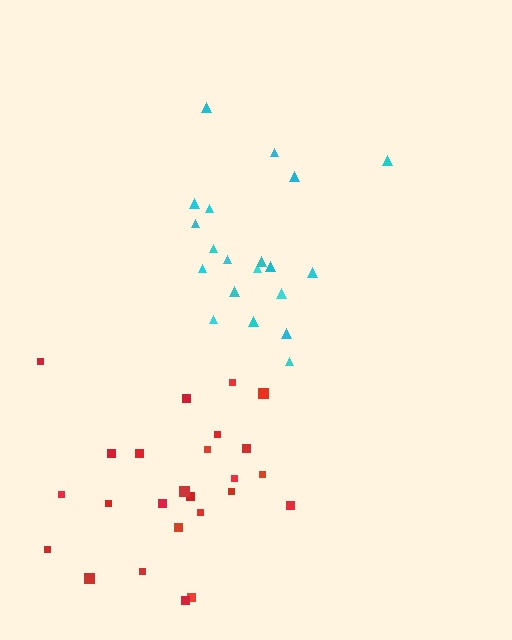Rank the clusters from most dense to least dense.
red, cyan.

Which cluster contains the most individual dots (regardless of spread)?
Red (25).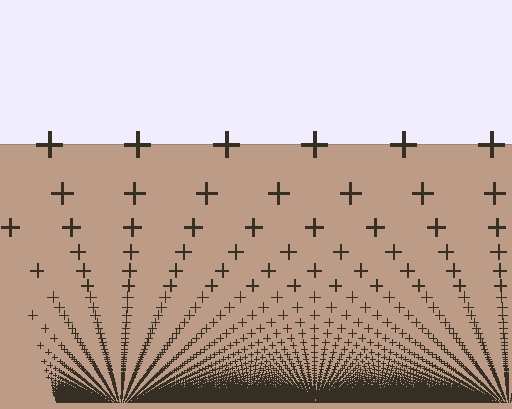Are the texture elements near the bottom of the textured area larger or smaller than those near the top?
Smaller. The gradient is inverted — elements near the bottom are smaller and denser.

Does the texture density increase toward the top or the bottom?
Density increases toward the bottom.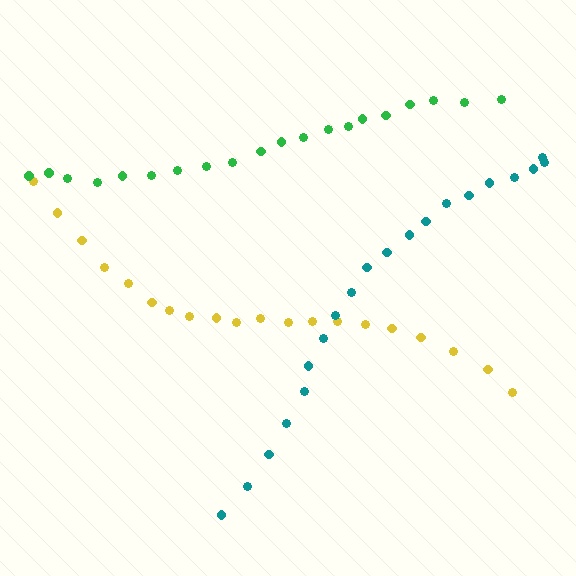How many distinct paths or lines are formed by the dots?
There are 3 distinct paths.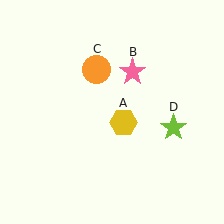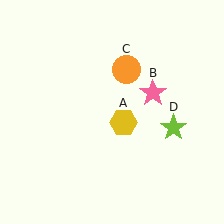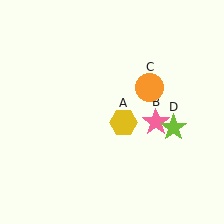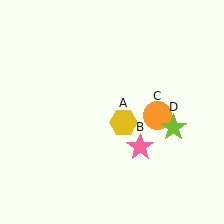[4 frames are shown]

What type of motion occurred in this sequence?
The pink star (object B), orange circle (object C) rotated clockwise around the center of the scene.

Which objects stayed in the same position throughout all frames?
Yellow hexagon (object A) and lime star (object D) remained stationary.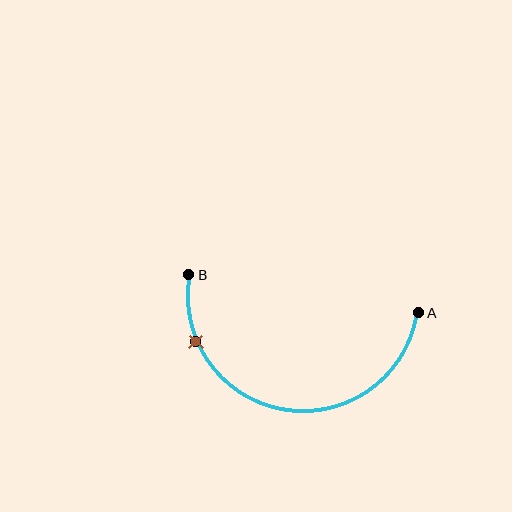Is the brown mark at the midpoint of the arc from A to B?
No. The brown mark lies on the arc but is closer to endpoint B. The arc midpoint would be at the point on the curve equidistant along the arc from both A and B.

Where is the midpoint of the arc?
The arc midpoint is the point on the curve farthest from the straight line joining A and B. It sits below that line.